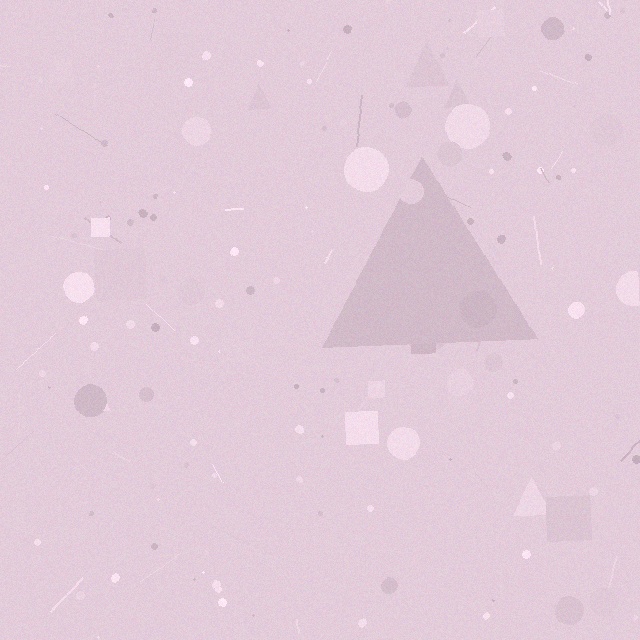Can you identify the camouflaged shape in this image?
The camouflaged shape is a triangle.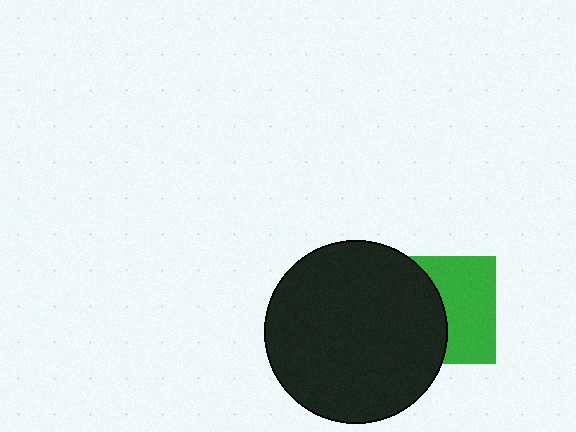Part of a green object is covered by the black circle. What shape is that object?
It is a square.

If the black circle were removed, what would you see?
You would see the complete green square.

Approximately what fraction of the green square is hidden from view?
Roughly 47% of the green square is hidden behind the black circle.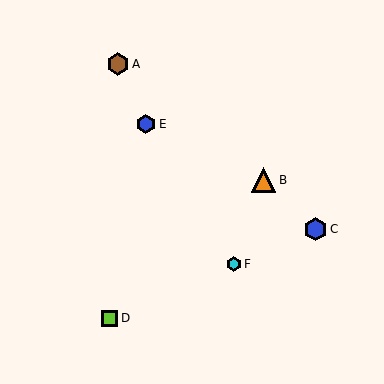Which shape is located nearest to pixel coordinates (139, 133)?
The blue hexagon (labeled E) at (146, 124) is nearest to that location.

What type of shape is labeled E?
Shape E is a blue hexagon.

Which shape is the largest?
The orange triangle (labeled B) is the largest.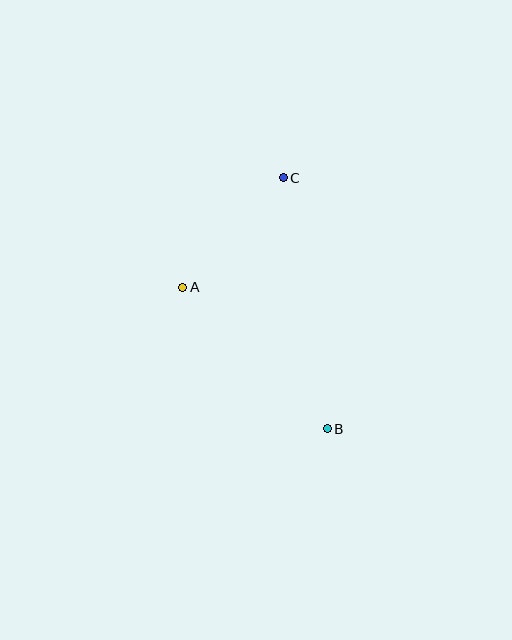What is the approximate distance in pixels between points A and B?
The distance between A and B is approximately 202 pixels.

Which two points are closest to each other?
Points A and C are closest to each other.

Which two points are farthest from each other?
Points B and C are farthest from each other.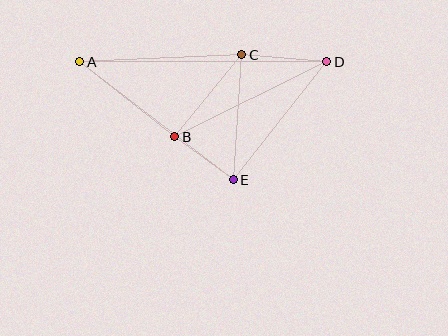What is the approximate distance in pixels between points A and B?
The distance between A and B is approximately 121 pixels.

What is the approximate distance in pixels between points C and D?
The distance between C and D is approximately 85 pixels.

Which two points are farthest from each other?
Points A and D are farthest from each other.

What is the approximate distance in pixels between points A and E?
The distance between A and E is approximately 194 pixels.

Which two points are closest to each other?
Points B and E are closest to each other.